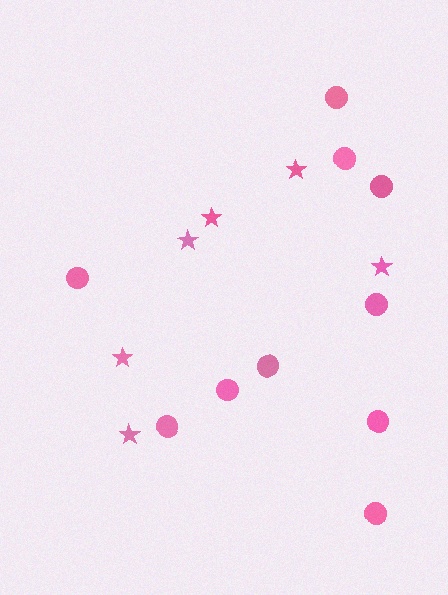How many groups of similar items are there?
There are 2 groups: one group of circles (10) and one group of stars (6).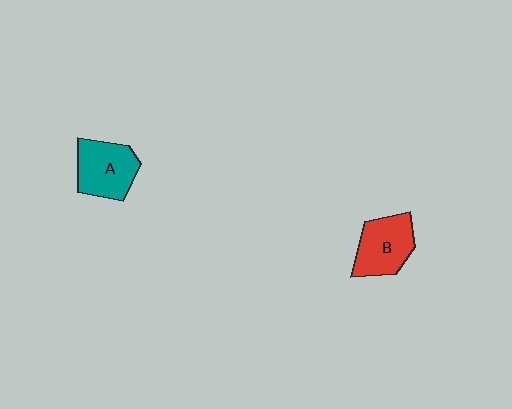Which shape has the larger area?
Shape A (teal).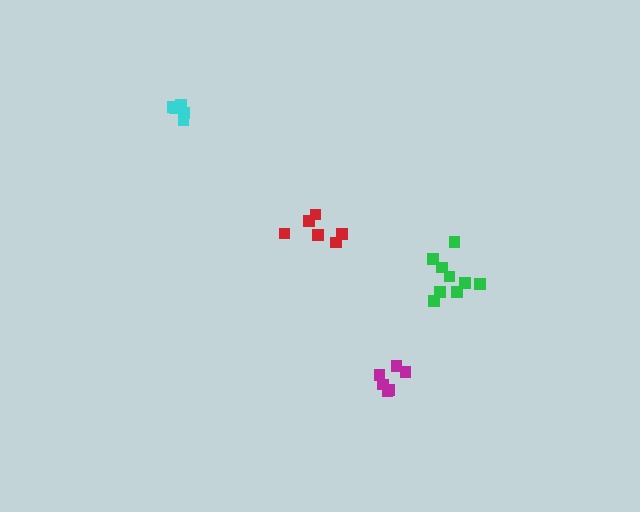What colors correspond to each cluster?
The clusters are colored: red, cyan, green, magenta.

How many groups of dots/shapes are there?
There are 4 groups.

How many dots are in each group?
Group 1: 6 dots, Group 2: 5 dots, Group 3: 9 dots, Group 4: 6 dots (26 total).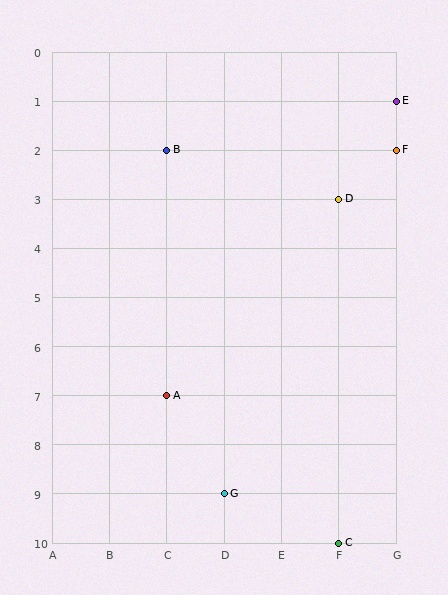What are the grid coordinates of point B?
Point B is at grid coordinates (C, 2).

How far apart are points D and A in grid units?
Points D and A are 3 columns and 4 rows apart (about 5.0 grid units diagonally).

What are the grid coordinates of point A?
Point A is at grid coordinates (C, 7).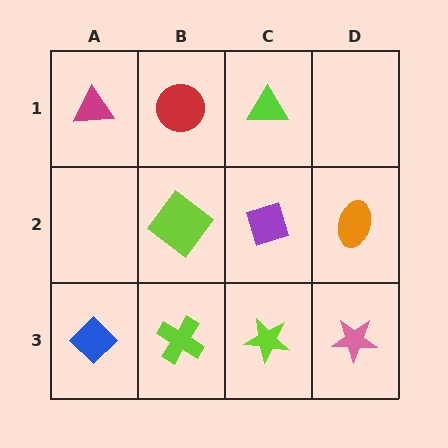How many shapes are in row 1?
3 shapes.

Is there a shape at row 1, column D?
No, that cell is empty.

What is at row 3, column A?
A blue diamond.